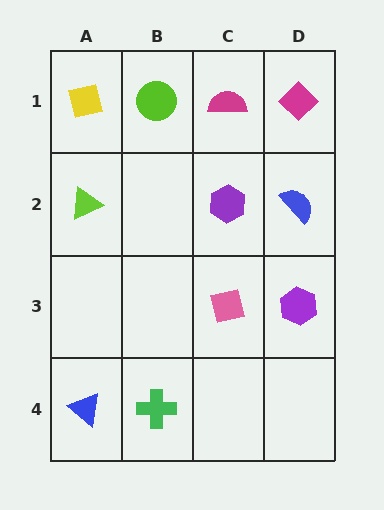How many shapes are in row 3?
2 shapes.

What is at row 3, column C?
A pink square.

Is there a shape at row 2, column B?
No, that cell is empty.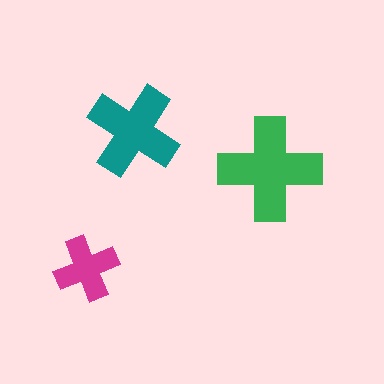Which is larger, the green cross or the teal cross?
The green one.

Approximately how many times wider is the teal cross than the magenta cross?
About 1.5 times wider.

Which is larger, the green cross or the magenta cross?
The green one.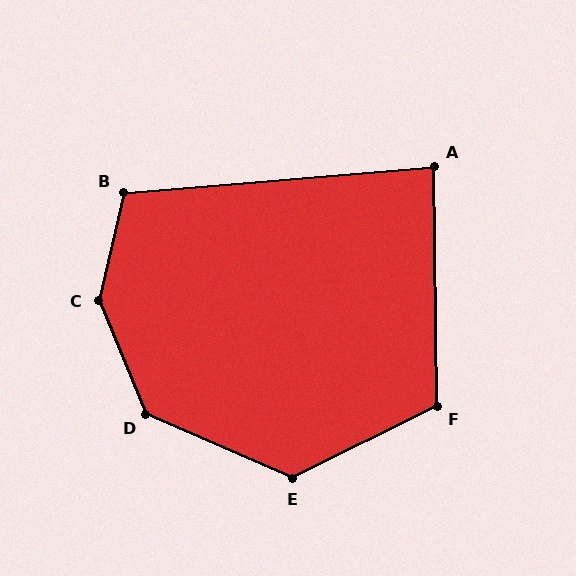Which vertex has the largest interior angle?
C, at approximately 144 degrees.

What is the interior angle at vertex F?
Approximately 116 degrees (obtuse).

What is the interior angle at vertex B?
Approximately 108 degrees (obtuse).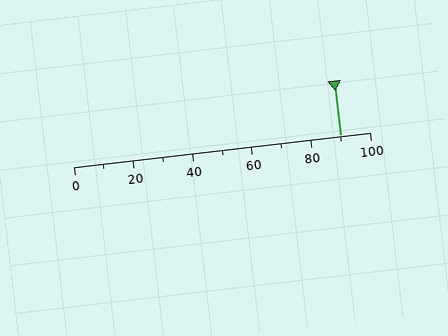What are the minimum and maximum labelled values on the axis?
The axis runs from 0 to 100.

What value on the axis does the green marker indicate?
The marker indicates approximately 90.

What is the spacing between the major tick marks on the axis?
The major ticks are spaced 20 apart.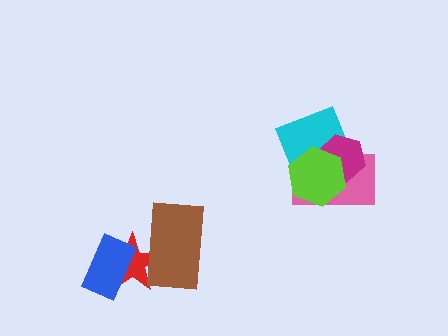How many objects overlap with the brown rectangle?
1 object overlaps with the brown rectangle.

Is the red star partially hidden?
Yes, it is partially covered by another shape.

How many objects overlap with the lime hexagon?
3 objects overlap with the lime hexagon.